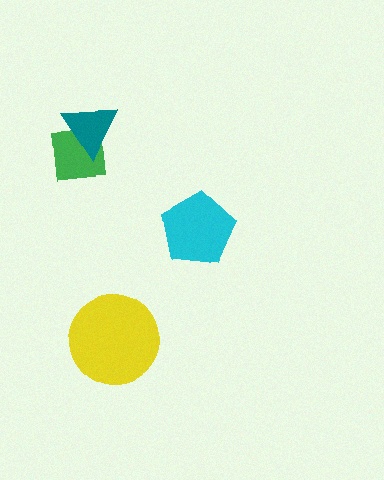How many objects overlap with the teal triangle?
1 object overlaps with the teal triangle.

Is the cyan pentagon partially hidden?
No, no other shape covers it.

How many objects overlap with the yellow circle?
0 objects overlap with the yellow circle.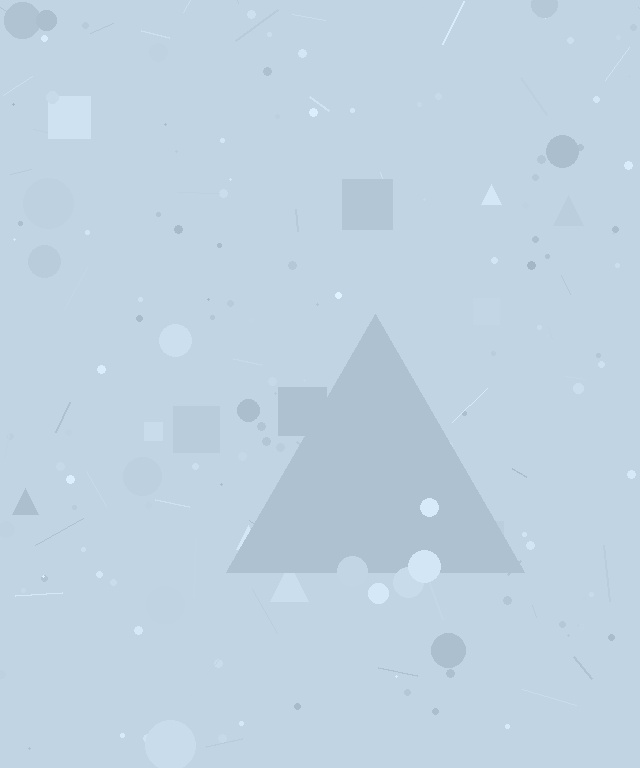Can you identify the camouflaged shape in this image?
The camouflaged shape is a triangle.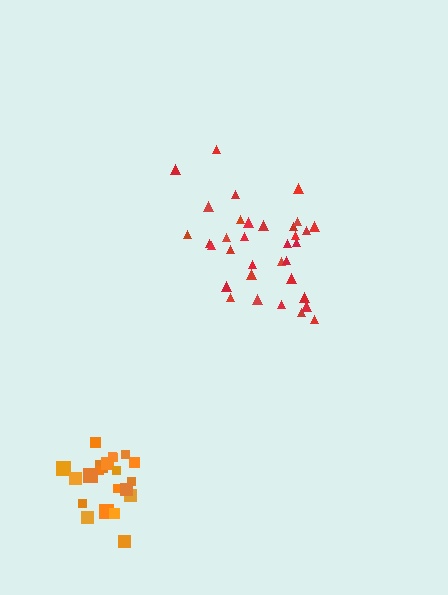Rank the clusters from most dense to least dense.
orange, red.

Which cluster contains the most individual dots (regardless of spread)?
Red (34).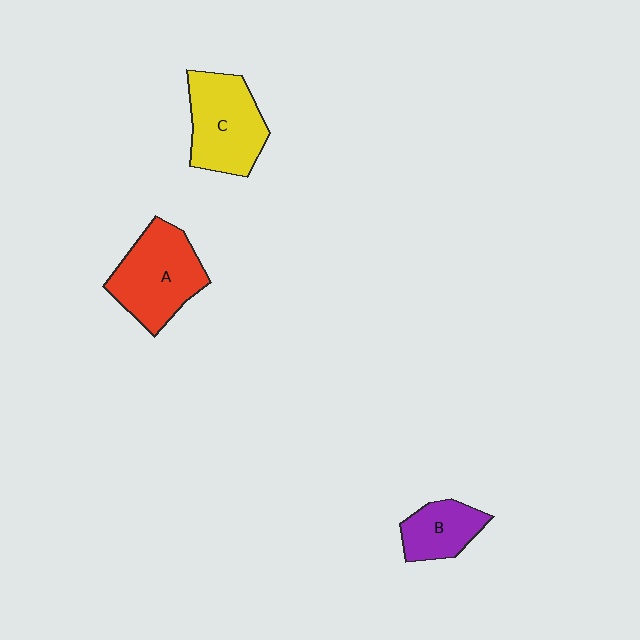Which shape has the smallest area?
Shape B (purple).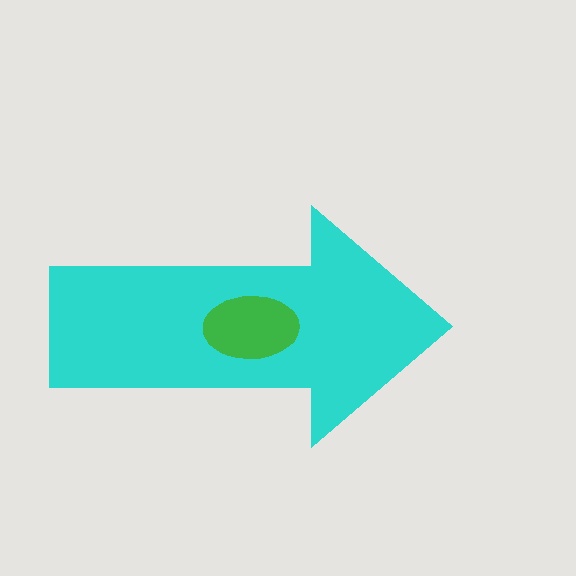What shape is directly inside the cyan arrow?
The green ellipse.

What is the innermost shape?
The green ellipse.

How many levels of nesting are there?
2.